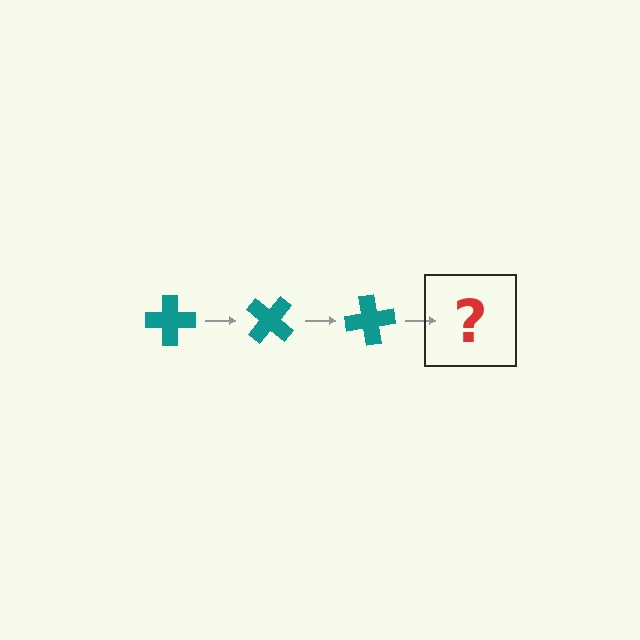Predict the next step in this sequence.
The next step is a teal cross rotated 120 degrees.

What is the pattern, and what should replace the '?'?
The pattern is that the cross rotates 40 degrees each step. The '?' should be a teal cross rotated 120 degrees.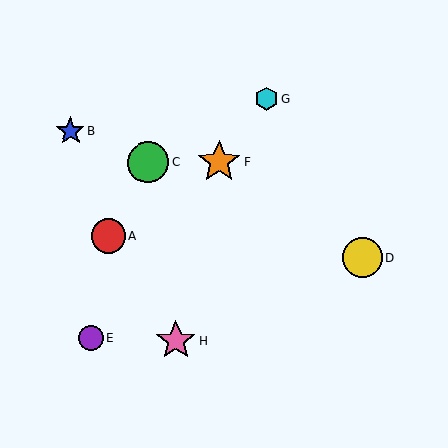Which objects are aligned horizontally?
Objects C, F are aligned horizontally.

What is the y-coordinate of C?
Object C is at y≈162.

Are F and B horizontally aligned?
No, F is at y≈162 and B is at y≈131.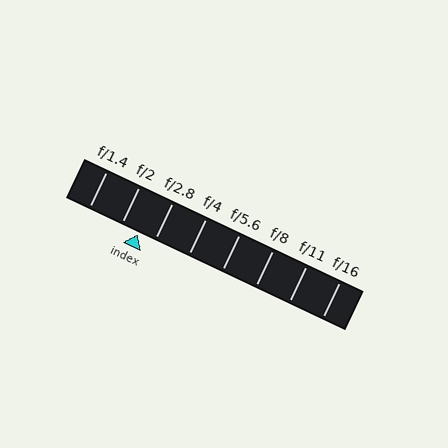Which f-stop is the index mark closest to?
The index mark is closest to f/2.8.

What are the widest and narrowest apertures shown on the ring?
The widest aperture shown is f/1.4 and the narrowest is f/16.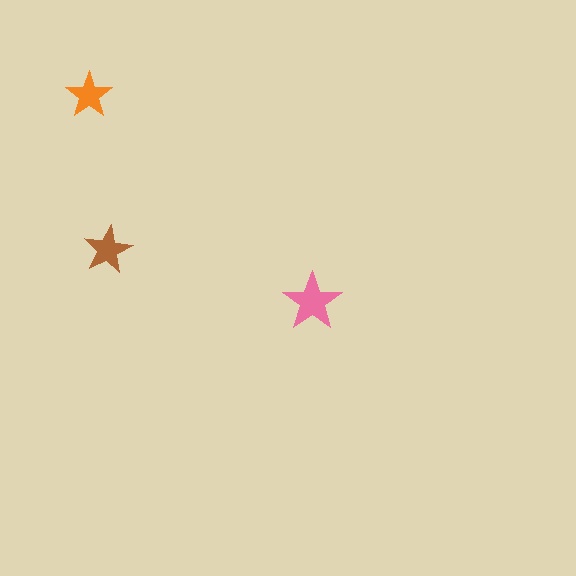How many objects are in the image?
There are 3 objects in the image.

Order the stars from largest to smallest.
the pink one, the brown one, the orange one.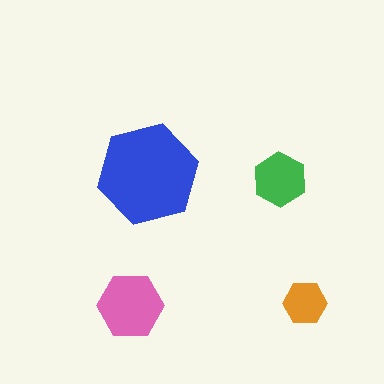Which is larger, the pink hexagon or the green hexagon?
The pink one.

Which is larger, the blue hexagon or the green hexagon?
The blue one.